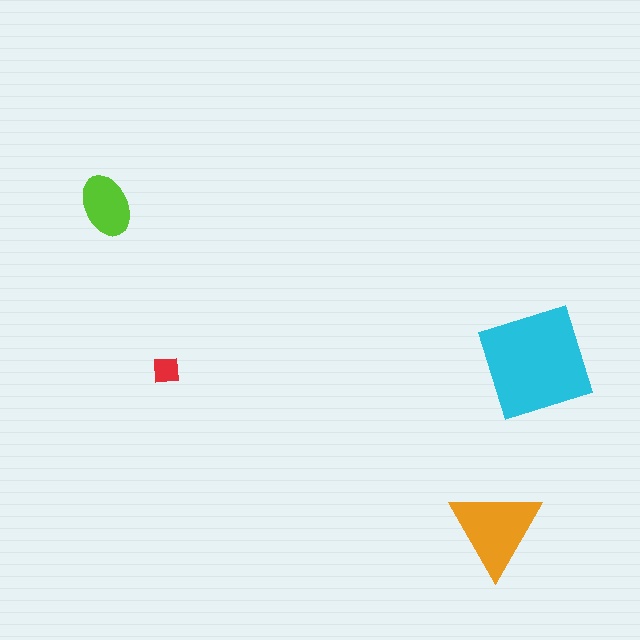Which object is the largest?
The cyan square.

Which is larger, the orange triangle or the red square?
The orange triangle.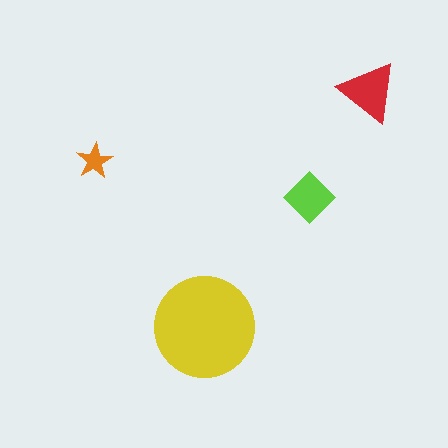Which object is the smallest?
The orange star.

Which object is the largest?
The yellow circle.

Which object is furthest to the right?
The red triangle is rightmost.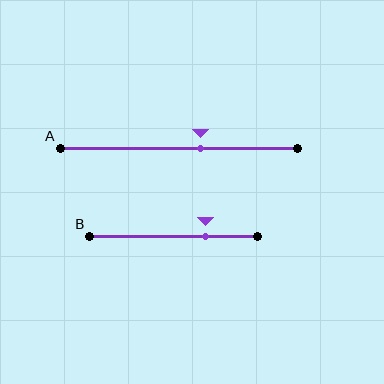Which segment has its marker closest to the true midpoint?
Segment A has its marker closest to the true midpoint.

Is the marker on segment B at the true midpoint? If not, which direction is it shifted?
No, the marker on segment B is shifted to the right by about 19% of the segment length.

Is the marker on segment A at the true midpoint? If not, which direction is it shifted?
No, the marker on segment A is shifted to the right by about 9% of the segment length.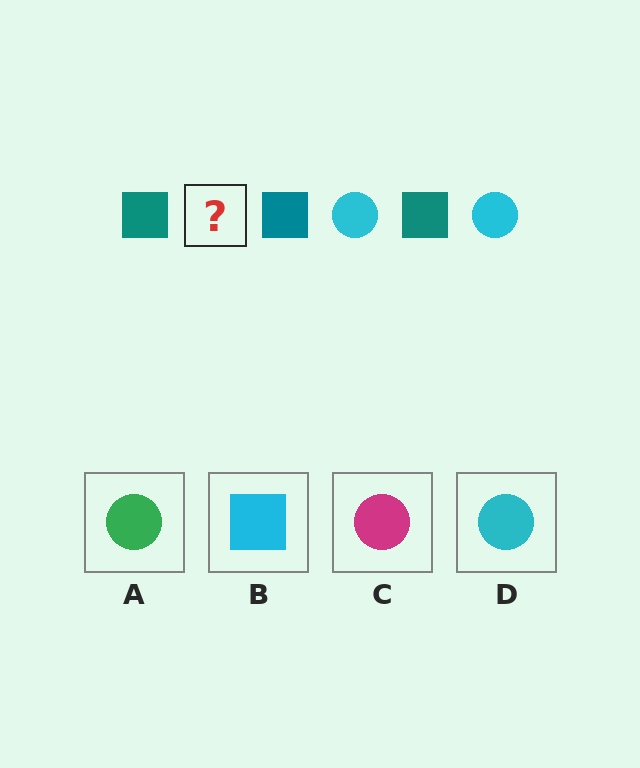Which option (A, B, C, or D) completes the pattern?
D.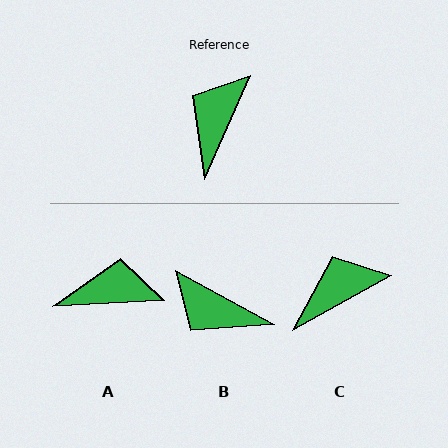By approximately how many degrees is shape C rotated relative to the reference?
Approximately 37 degrees clockwise.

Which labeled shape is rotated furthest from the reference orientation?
B, about 86 degrees away.